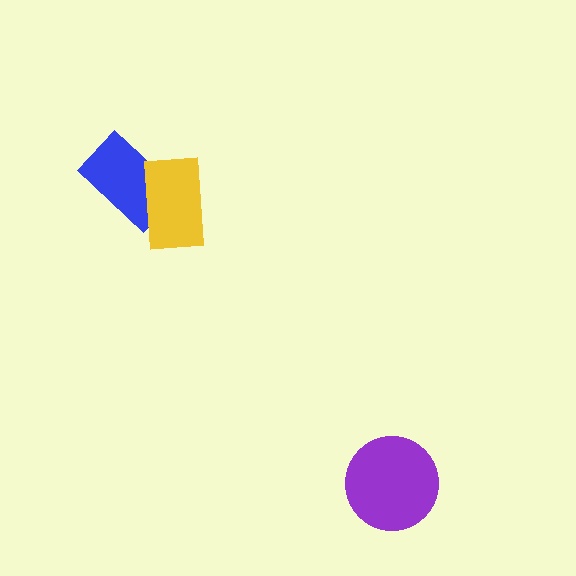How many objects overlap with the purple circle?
0 objects overlap with the purple circle.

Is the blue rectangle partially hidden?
Yes, it is partially covered by another shape.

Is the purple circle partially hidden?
No, no other shape covers it.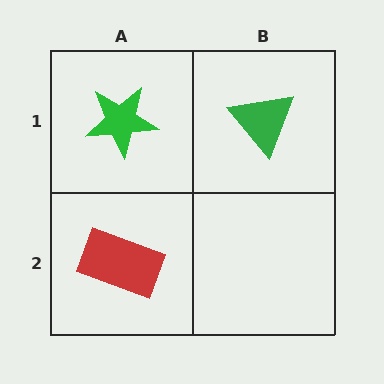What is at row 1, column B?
A green triangle.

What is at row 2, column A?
A red rectangle.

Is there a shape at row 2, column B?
No, that cell is empty.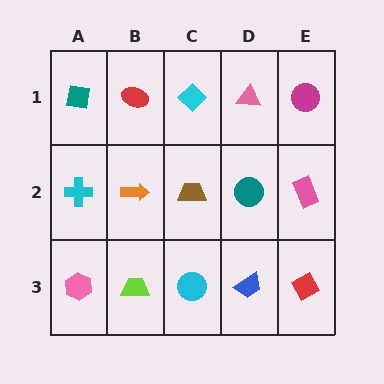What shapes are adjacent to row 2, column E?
A magenta circle (row 1, column E), a red diamond (row 3, column E), a teal circle (row 2, column D).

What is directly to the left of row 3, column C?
A lime trapezoid.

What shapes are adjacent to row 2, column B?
A red ellipse (row 1, column B), a lime trapezoid (row 3, column B), a cyan cross (row 2, column A), a brown trapezoid (row 2, column C).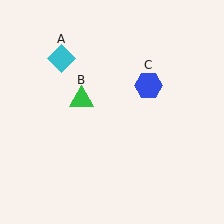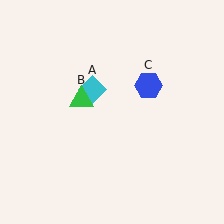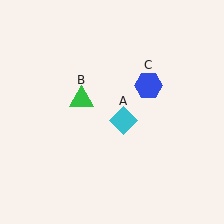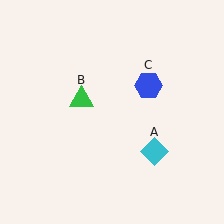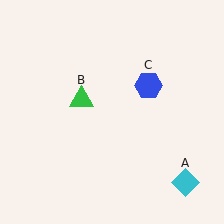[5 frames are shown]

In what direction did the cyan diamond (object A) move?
The cyan diamond (object A) moved down and to the right.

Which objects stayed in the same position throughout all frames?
Green triangle (object B) and blue hexagon (object C) remained stationary.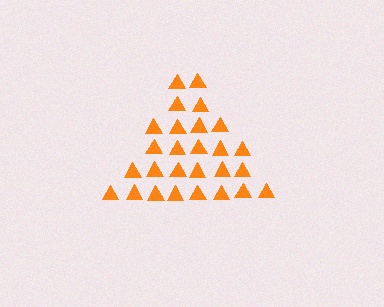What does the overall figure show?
The overall figure shows a triangle.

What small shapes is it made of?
It is made of small triangles.